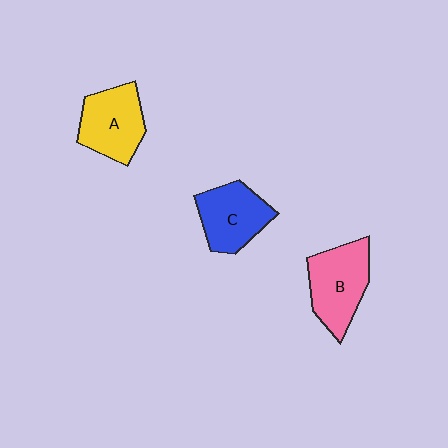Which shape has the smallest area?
Shape C (blue).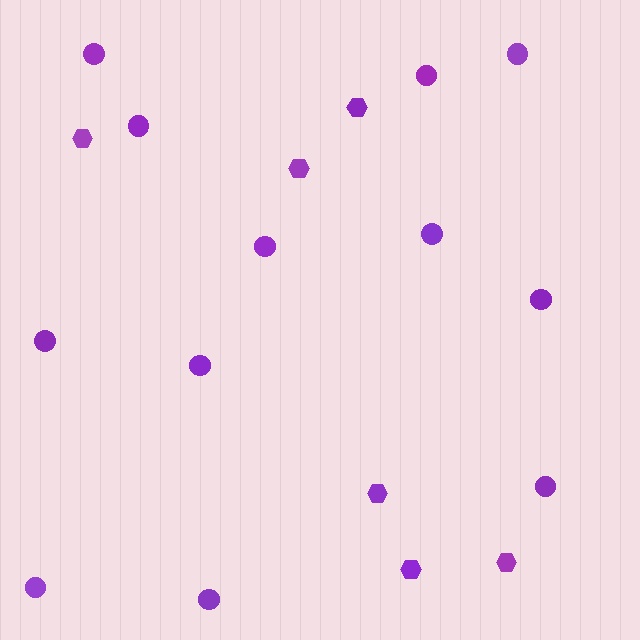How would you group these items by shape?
There are 2 groups: one group of hexagons (6) and one group of circles (12).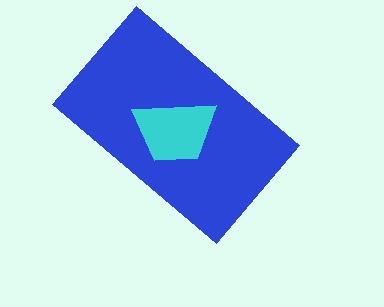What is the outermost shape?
The blue rectangle.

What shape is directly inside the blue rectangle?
The cyan trapezoid.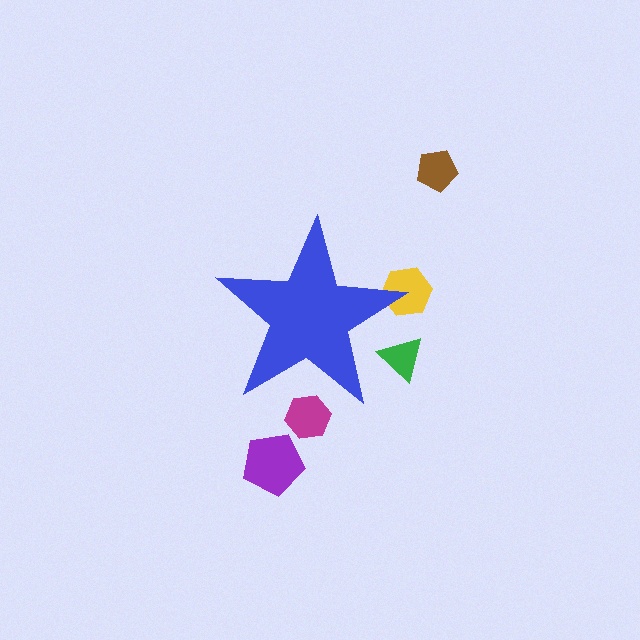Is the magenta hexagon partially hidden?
Yes, the magenta hexagon is partially hidden behind the blue star.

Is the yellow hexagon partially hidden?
Yes, the yellow hexagon is partially hidden behind the blue star.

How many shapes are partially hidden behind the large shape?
3 shapes are partially hidden.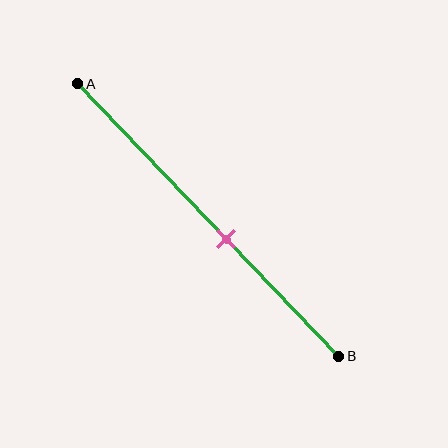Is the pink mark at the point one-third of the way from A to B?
No, the mark is at about 55% from A, not at the 33% one-third point.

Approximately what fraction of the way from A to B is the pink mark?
The pink mark is approximately 55% of the way from A to B.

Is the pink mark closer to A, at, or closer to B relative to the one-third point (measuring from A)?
The pink mark is closer to point B than the one-third point of segment AB.